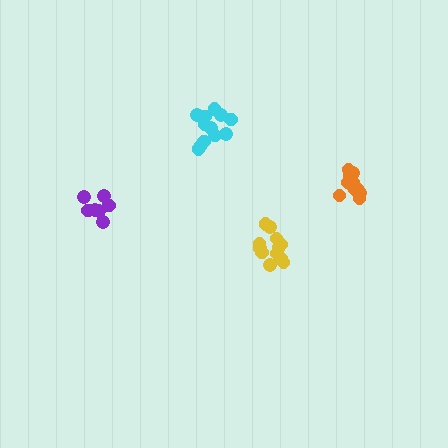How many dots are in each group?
Group 1: 12 dots, Group 2: 7 dots, Group 3: 11 dots, Group 4: 12 dots (42 total).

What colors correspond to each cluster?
The clusters are colored: cyan, purple, orange, yellow.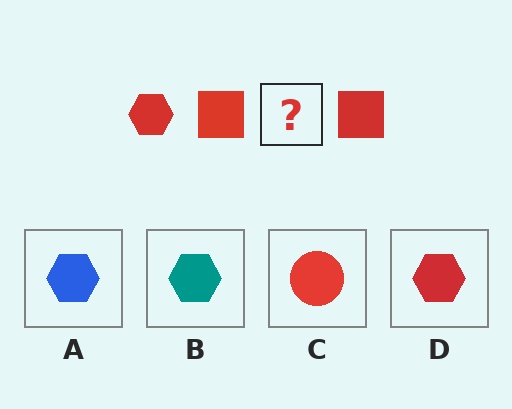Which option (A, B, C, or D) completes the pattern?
D.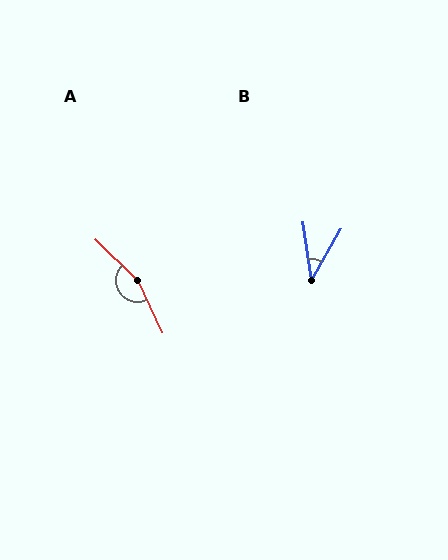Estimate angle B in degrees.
Approximately 38 degrees.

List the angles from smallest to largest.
B (38°), A (160°).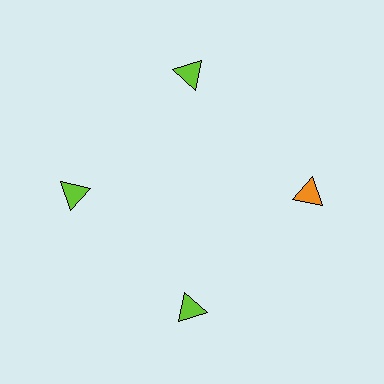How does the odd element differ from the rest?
It has a different color: orange instead of lime.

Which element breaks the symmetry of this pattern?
The orange triangle at roughly the 3 o'clock position breaks the symmetry. All other shapes are lime triangles.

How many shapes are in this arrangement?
There are 4 shapes arranged in a ring pattern.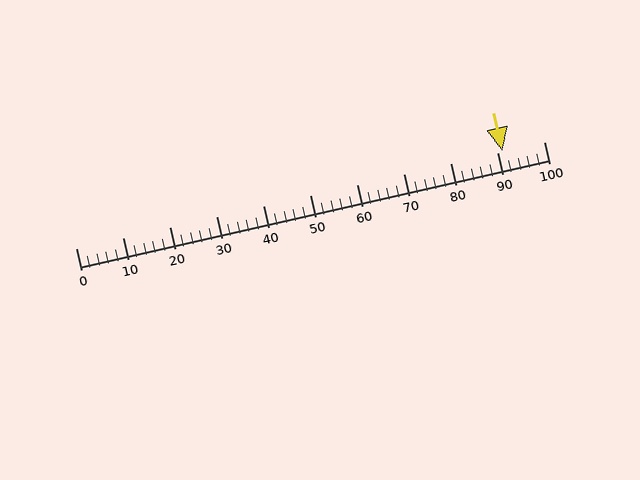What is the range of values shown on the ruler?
The ruler shows values from 0 to 100.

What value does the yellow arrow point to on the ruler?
The yellow arrow points to approximately 91.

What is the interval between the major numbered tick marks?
The major tick marks are spaced 10 units apart.